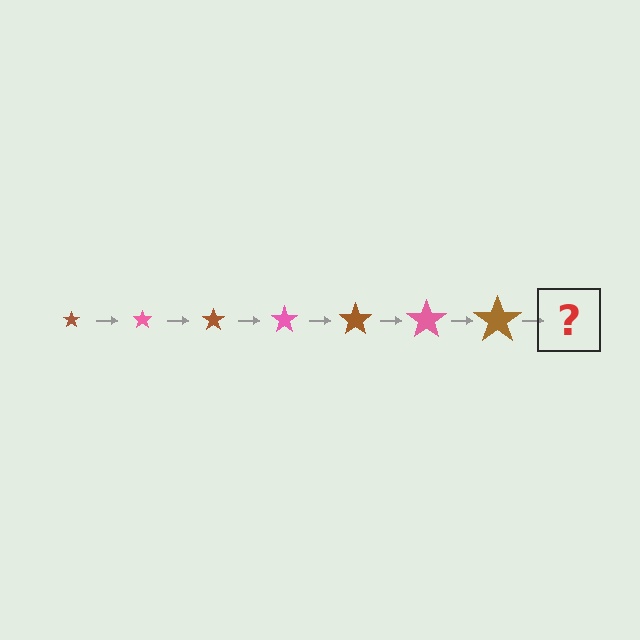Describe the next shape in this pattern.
It should be a pink star, larger than the previous one.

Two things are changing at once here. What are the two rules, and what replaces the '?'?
The two rules are that the star grows larger each step and the color cycles through brown and pink. The '?' should be a pink star, larger than the previous one.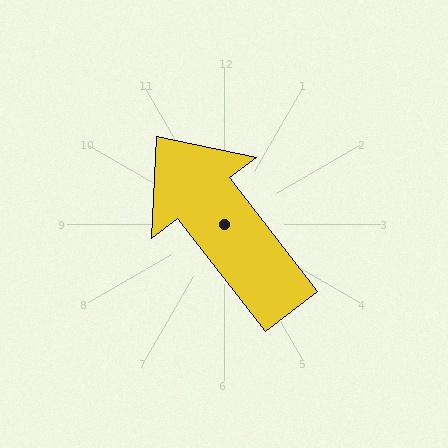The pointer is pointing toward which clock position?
Roughly 11 o'clock.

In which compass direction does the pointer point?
Northwest.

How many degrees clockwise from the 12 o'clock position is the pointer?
Approximately 322 degrees.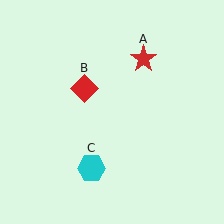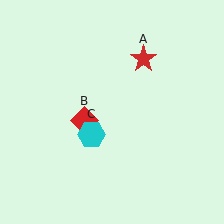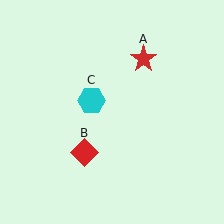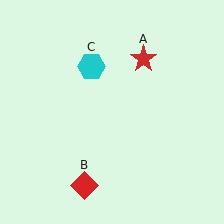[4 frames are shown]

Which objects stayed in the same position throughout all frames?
Red star (object A) remained stationary.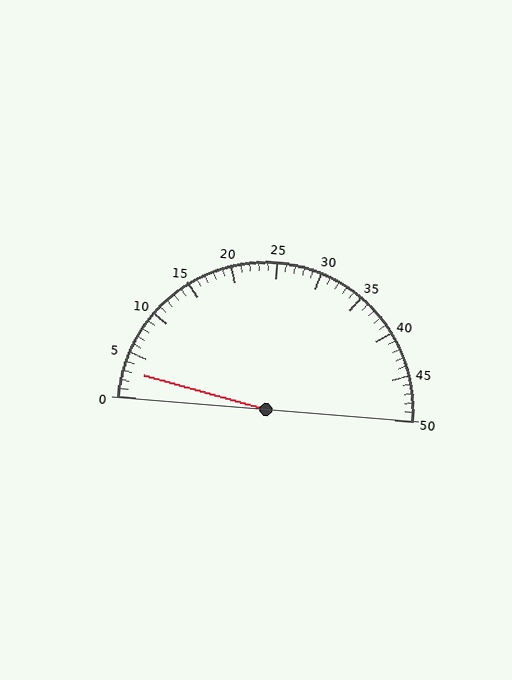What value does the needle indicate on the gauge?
The needle indicates approximately 3.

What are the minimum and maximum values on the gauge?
The gauge ranges from 0 to 50.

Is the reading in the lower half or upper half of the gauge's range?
The reading is in the lower half of the range (0 to 50).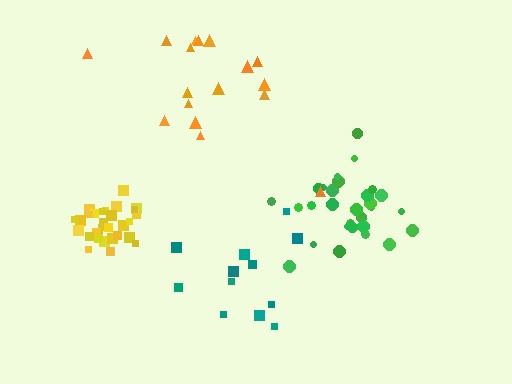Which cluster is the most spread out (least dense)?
Orange.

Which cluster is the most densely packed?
Yellow.